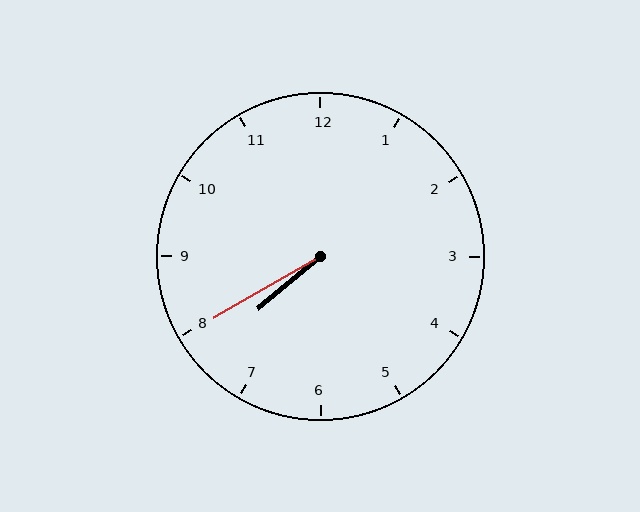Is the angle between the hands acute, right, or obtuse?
It is acute.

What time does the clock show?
7:40.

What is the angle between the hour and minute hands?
Approximately 10 degrees.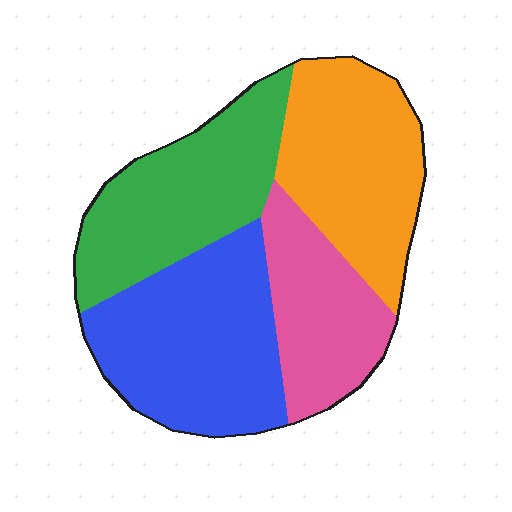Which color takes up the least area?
Pink, at roughly 20%.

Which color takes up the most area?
Blue, at roughly 30%.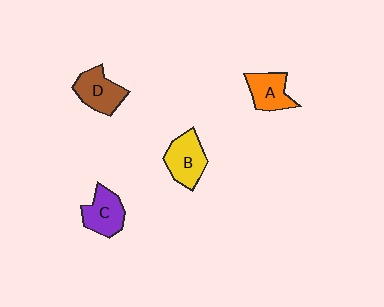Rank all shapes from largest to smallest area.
From largest to smallest: B (yellow), D (brown), C (purple), A (orange).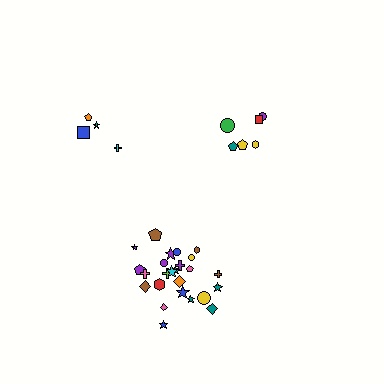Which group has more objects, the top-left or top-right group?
The top-right group.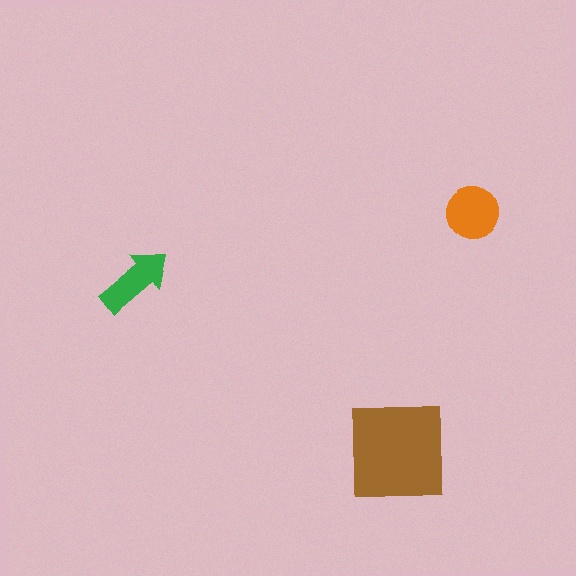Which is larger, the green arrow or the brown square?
The brown square.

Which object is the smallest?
The green arrow.